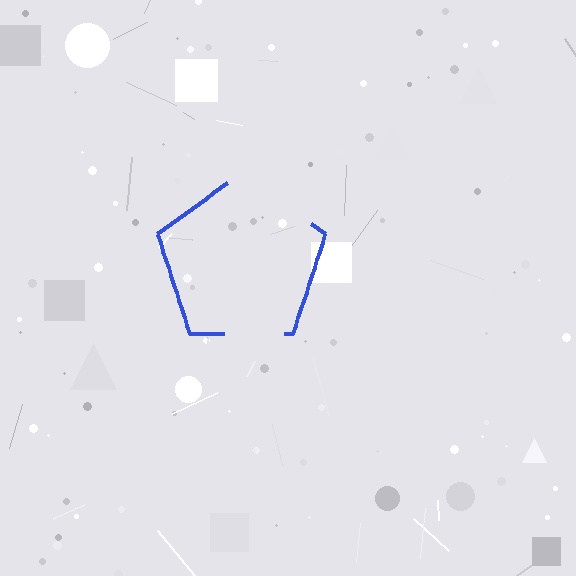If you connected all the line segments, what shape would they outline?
They would outline a pentagon.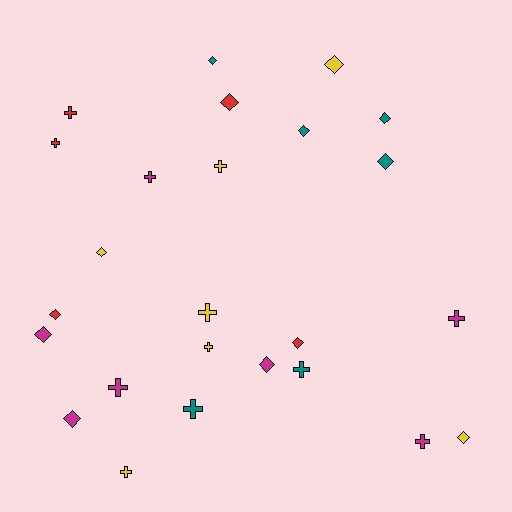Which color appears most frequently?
Yellow, with 7 objects.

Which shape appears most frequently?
Diamond, with 13 objects.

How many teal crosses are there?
There are 2 teal crosses.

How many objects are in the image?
There are 25 objects.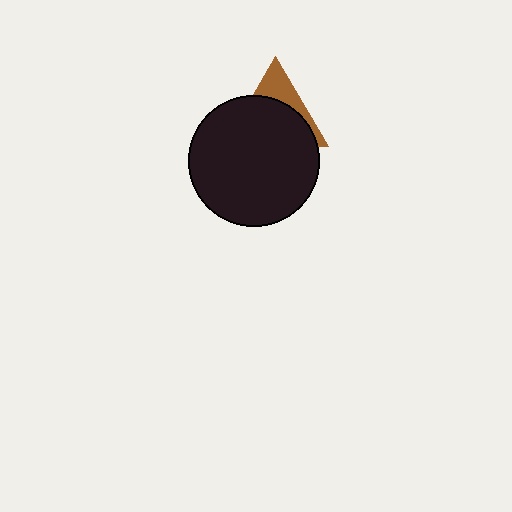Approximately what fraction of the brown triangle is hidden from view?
Roughly 69% of the brown triangle is hidden behind the black circle.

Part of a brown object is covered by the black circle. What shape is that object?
It is a triangle.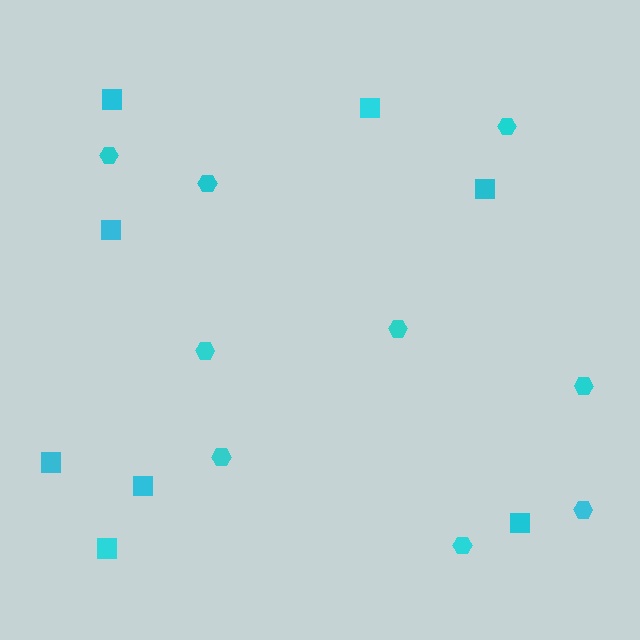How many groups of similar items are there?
There are 2 groups: one group of hexagons (9) and one group of squares (8).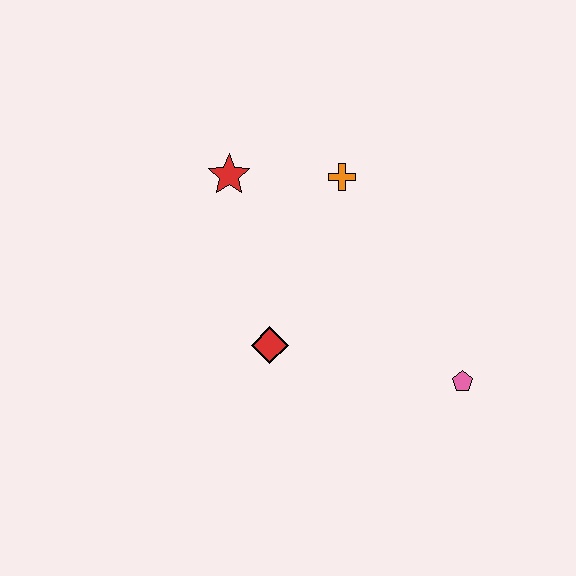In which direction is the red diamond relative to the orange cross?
The red diamond is below the orange cross.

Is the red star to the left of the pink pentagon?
Yes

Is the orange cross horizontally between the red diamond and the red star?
No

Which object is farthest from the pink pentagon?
The red star is farthest from the pink pentagon.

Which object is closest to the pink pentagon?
The red diamond is closest to the pink pentagon.